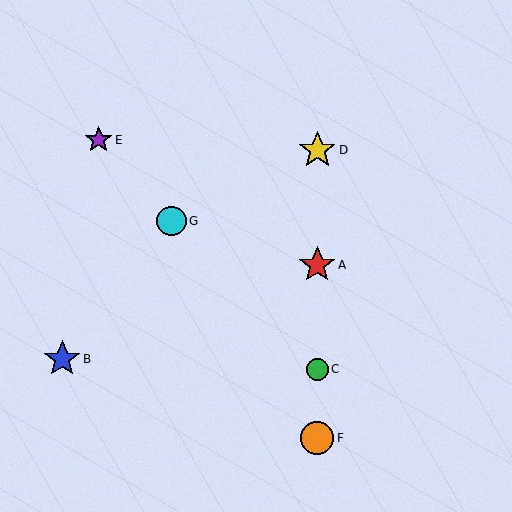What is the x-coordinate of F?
Object F is at x≈317.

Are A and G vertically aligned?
No, A is at x≈317 and G is at x≈171.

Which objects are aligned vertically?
Objects A, C, D, F are aligned vertically.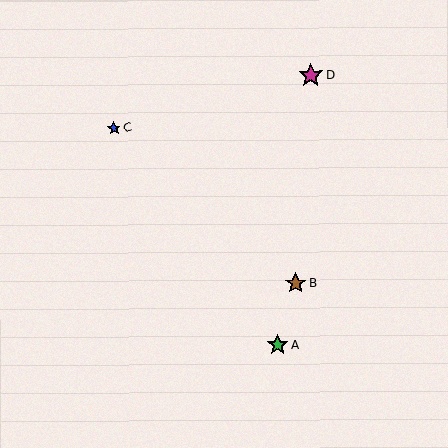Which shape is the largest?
The magenta star (labeled D) is the largest.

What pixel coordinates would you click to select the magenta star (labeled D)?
Click at (311, 75) to select the magenta star D.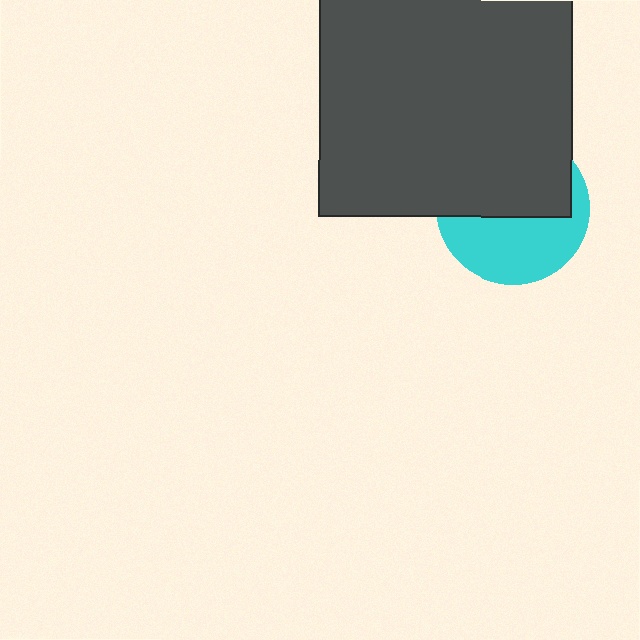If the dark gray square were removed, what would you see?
You would see the complete cyan circle.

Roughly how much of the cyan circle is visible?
About half of it is visible (roughly 46%).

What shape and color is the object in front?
The object in front is a dark gray square.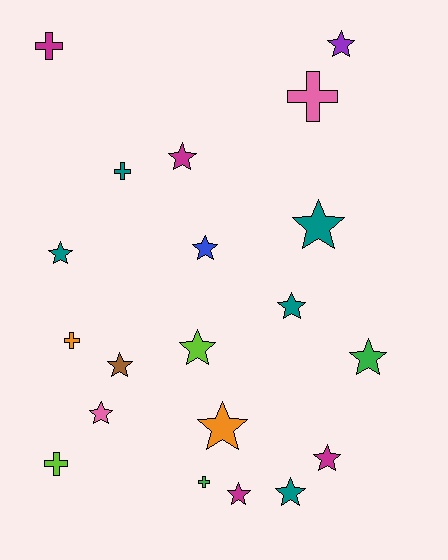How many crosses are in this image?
There are 6 crosses.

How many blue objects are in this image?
There is 1 blue object.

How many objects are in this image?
There are 20 objects.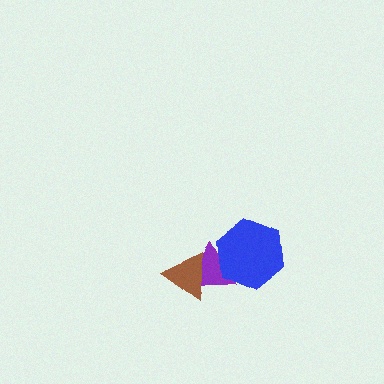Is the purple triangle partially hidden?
Yes, it is partially covered by another shape.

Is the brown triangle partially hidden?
No, no other shape covers it.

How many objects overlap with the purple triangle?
2 objects overlap with the purple triangle.